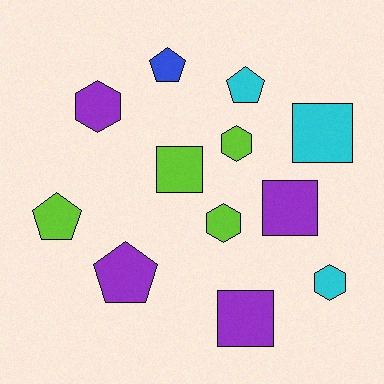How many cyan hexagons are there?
There is 1 cyan hexagon.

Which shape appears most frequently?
Square, with 4 objects.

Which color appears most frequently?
Purple, with 4 objects.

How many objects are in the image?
There are 12 objects.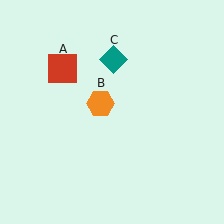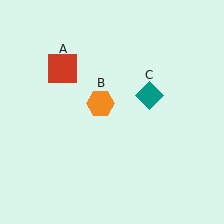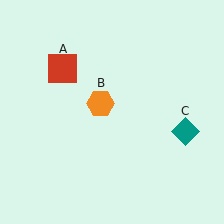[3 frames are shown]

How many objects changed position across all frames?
1 object changed position: teal diamond (object C).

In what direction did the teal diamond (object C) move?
The teal diamond (object C) moved down and to the right.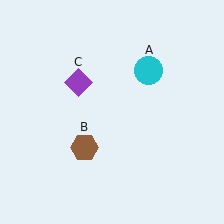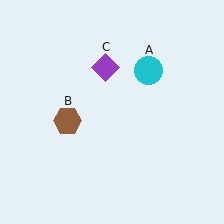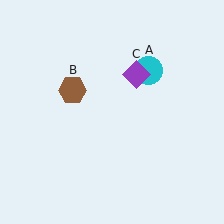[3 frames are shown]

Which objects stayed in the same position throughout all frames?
Cyan circle (object A) remained stationary.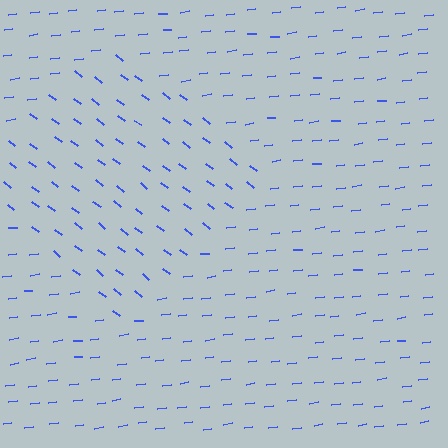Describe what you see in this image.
The image is filled with small blue line segments. A diamond region in the image has lines oriented differently from the surrounding lines, creating a visible texture boundary.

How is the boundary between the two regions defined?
The boundary is defined purely by a change in line orientation (approximately 45 degrees difference). All lines are the same color and thickness.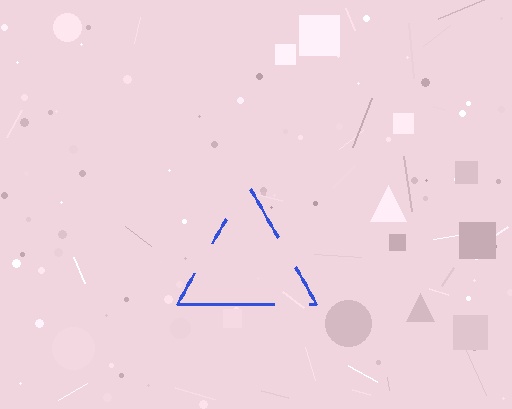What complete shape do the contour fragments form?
The contour fragments form a triangle.